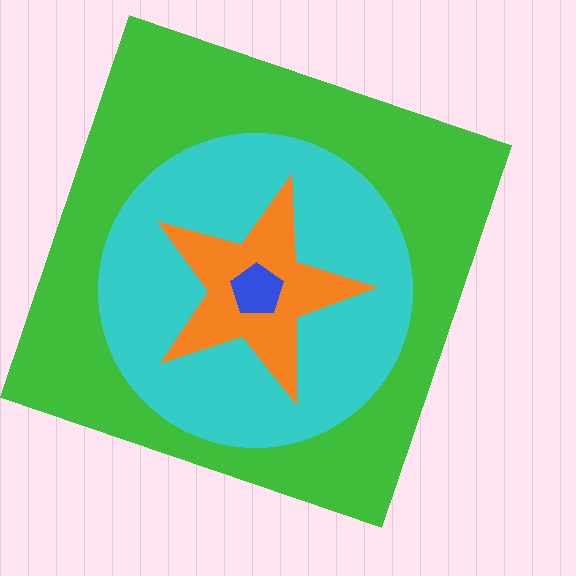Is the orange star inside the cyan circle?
Yes.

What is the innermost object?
The blue pentagon.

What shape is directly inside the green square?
The cyan circle.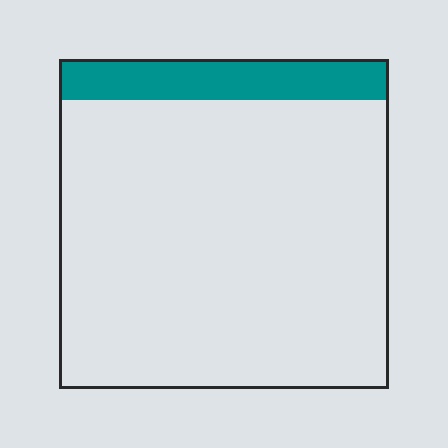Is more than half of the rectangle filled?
No.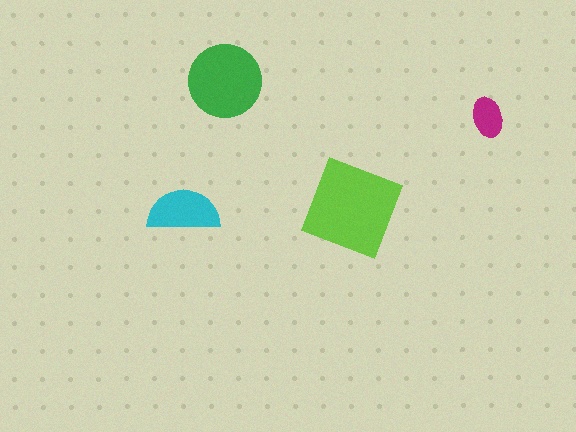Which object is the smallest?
The magenta ellipse.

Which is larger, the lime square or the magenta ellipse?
The lime square.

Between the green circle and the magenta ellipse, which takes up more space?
The green circle.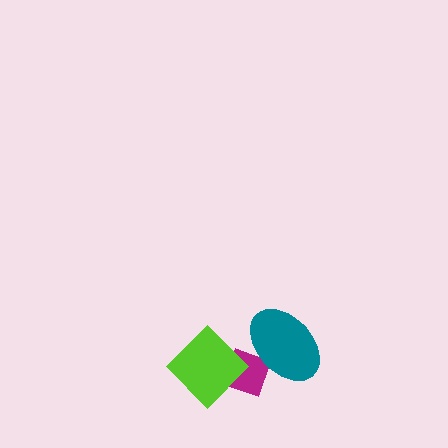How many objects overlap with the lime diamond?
1 object overlaps with the lime diamond.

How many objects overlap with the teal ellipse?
1 object overlaps with the teal ellipse.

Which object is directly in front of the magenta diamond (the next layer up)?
The lime diamond is directly in front of the magenta diamond.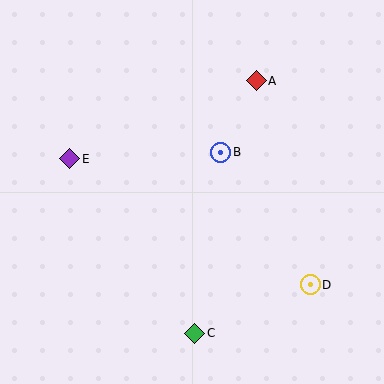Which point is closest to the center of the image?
Point B at (221, 153) is closest to the center.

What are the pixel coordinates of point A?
Point A is at (256, 81).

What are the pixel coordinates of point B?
Point B is at (221, 153).